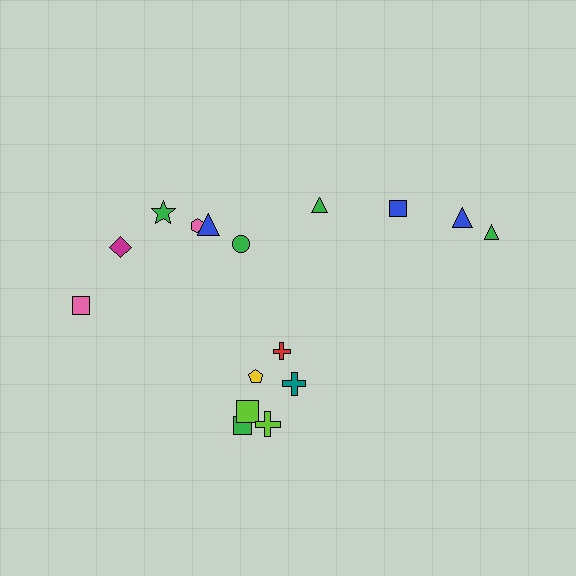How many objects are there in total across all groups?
There are 16 objects.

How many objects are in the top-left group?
There are 6 objects.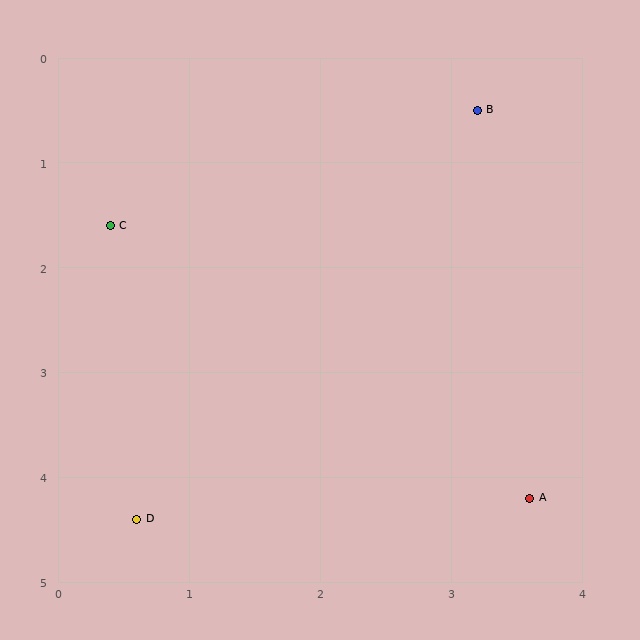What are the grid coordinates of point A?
Point A is at approximately (3.6, 4.2).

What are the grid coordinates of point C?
Point C is at approximately (0.4, 1.6).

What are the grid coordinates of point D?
Point D is at approximately (0.6, 4.4).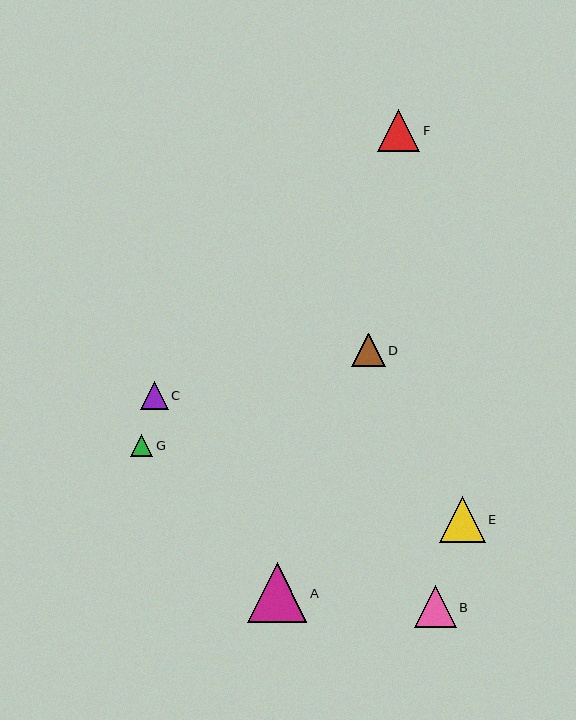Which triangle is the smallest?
Triangle G is the smallest with a size of approximately 23 pixels.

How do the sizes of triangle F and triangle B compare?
Triangle F and triangle B are approximately the same size.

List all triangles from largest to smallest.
From largest to smallest: A, E, F, B, D, C, G.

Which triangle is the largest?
Triangle A is the largest with a size of approximately 60 pixels.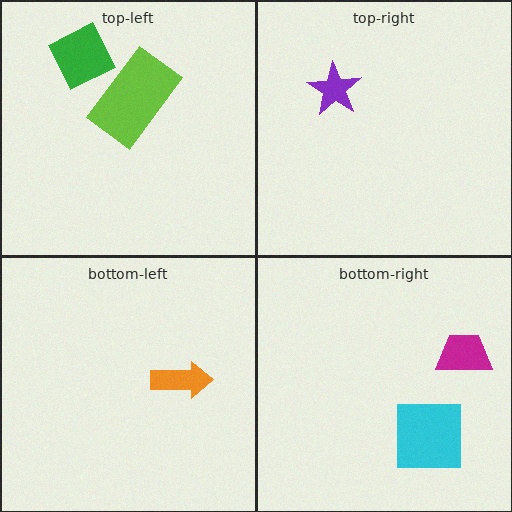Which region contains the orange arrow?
The bottom-left region.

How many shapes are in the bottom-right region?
2.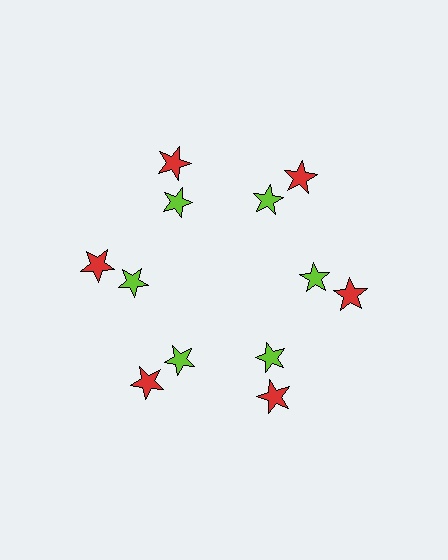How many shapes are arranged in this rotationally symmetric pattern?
There are 12 shapes, arranged in 6 groups of 2.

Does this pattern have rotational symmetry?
Yes, this pattern has 6-fold rotational symmetry. It looks the same after rotating 60 degrees around the center.